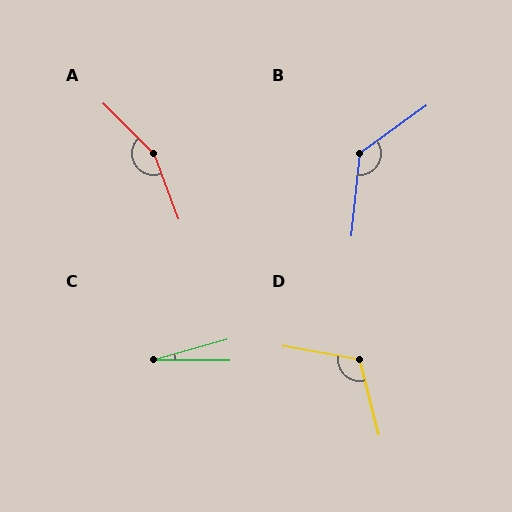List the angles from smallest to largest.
C (16°), D (114°), B (131°), A (155°).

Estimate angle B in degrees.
Approximately 131 degrees.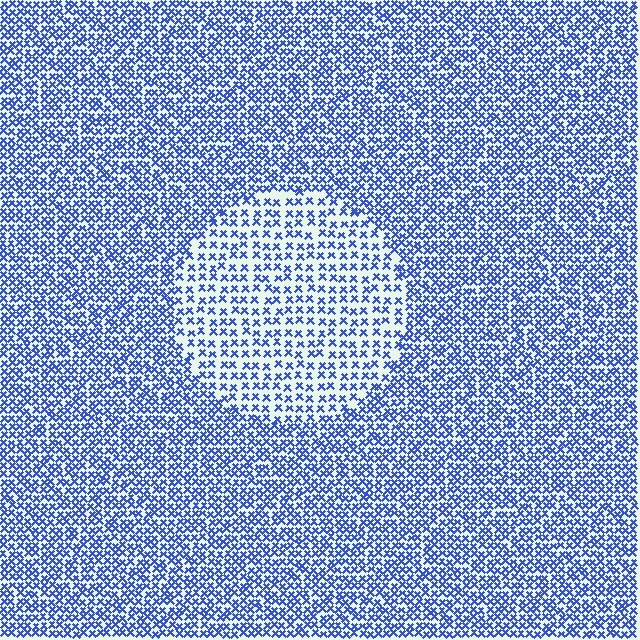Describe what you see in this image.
The image contains small blue elements arranged at two different densities. A circle-shaped region is visible where the elements are less densely packed than the surrounding area.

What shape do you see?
I see a circle.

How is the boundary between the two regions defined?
The boundary is defined by a change in element density (approximately 1.9x ratio). All elements are the same color, size, and shape.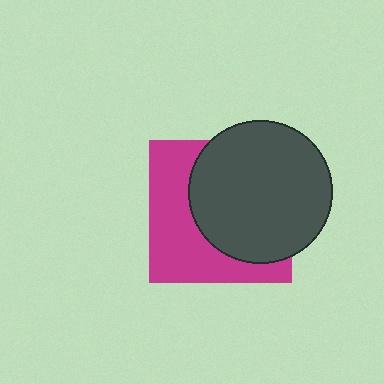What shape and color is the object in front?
The object in front is a dark gray circle.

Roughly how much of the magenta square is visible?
A small part of it is visible (roughly 45%).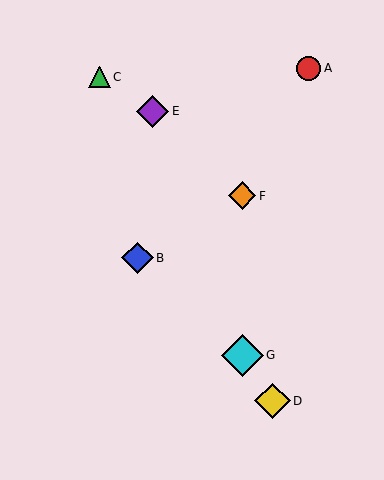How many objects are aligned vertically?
2 objects (F, G) are aligned vertically.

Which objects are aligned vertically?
Objects F, G are aligned vertically.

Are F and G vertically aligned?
Yes, both are at x≈242.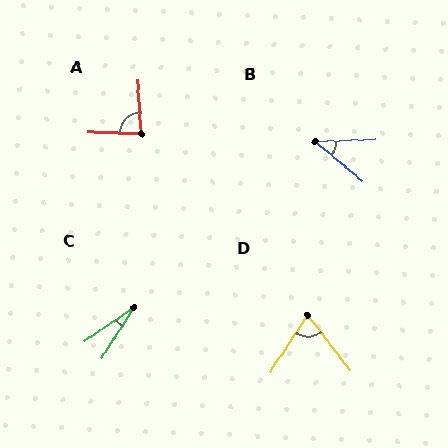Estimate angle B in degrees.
Approximately 42 degrees.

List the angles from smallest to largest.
C (23°), B (42°), D (71°), A (85°).